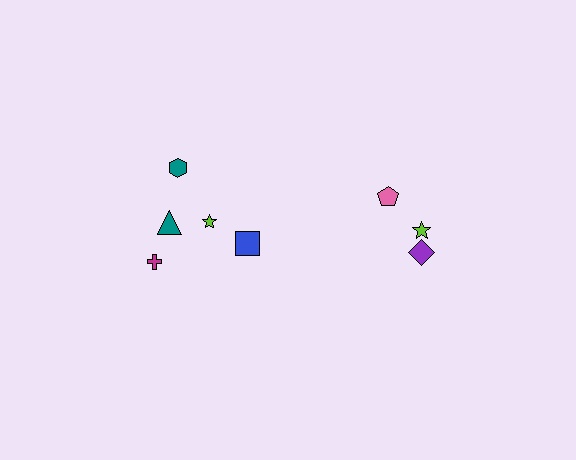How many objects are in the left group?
There are 5 objects.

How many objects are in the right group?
There are 3 objects.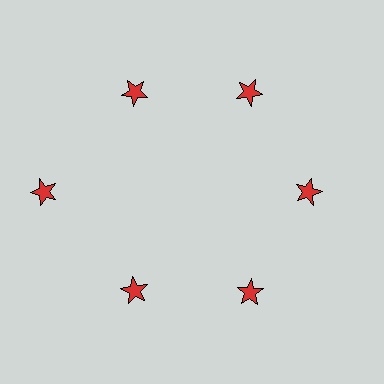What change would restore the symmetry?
The symmetry would be restored by moving it inward, back onto the ring so that all 6 stars sit at equal angles and equal distance from the center.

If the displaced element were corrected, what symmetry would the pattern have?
It would have 6-fold rotational symmetry — the pattern would map onto itself every 60 degrees.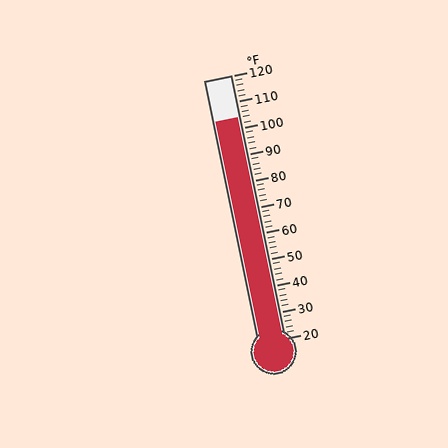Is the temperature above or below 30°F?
The temperature is above 30°F.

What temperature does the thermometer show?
The thermometer shows approximately 104°F.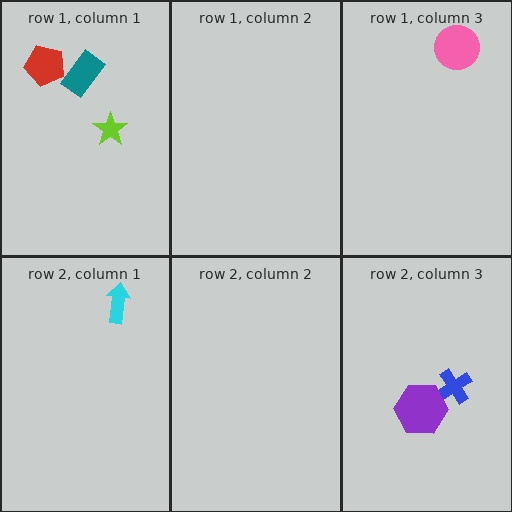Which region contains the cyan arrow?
The row 2, column 1 region.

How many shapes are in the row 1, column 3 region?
1.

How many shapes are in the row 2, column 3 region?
2.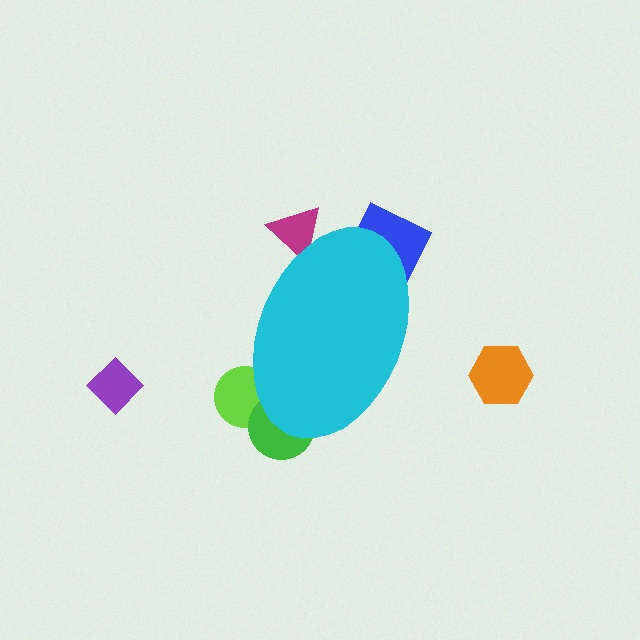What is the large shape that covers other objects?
A cyan ellipse.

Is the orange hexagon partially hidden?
No, the orange hexagon is fully visible.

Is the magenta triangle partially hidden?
Yes, the magenta triangle is partially hidden behind the cyan ellipse.